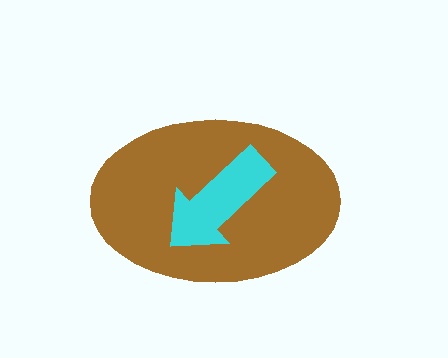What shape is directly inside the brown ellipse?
The cyan arrow.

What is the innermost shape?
The cyan arrow.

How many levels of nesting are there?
2.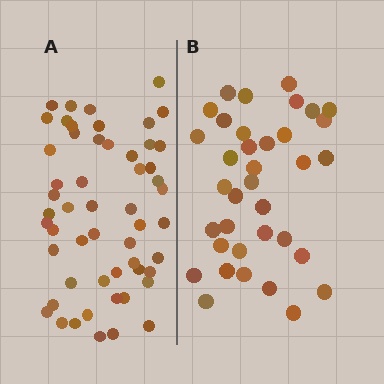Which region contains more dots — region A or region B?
Region A (the left region) has more dots.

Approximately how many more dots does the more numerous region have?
Region A has approximately 20 more dots than region B.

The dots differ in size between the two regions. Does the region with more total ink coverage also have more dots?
No. Region B has more total ink coverage because its dots are larger, but region A actually contains more individual dots. Total area can be misleading — the number of items is what matters here.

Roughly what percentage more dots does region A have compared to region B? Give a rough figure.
About 50% more.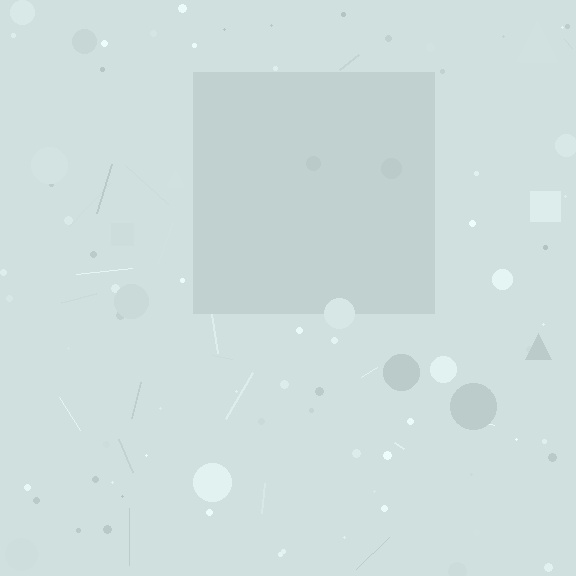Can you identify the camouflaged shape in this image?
The camouflaged shape is a square.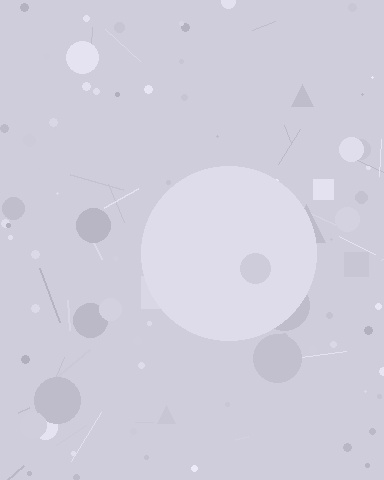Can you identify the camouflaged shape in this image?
The camouflaged shape is a circle.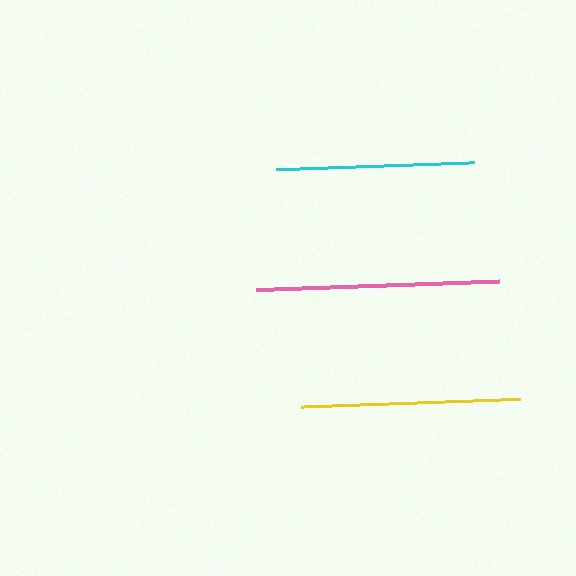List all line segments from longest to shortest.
From longest to shortest: pink, yellow, cyan.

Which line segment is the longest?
The pink line is the longest at approximately 243 pixels.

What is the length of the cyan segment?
The cyan segment is approximately 198 pixels long.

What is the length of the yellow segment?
The yellow segment is approximately 219 pixels long.